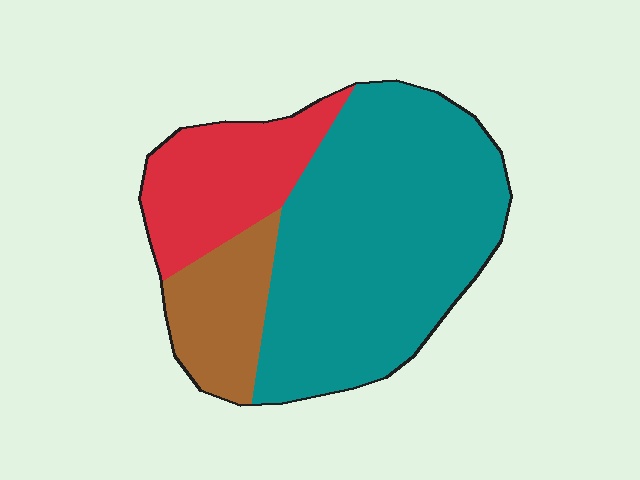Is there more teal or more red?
Teal.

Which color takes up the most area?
Teal, at roughly 60%.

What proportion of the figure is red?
Red covers 22% of the figure.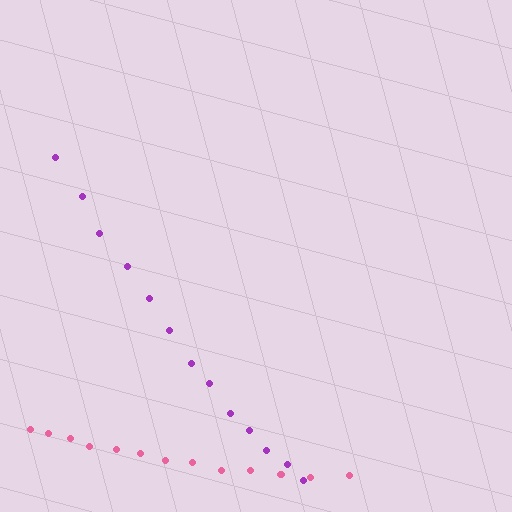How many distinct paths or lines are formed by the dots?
There are 2 distinct paths.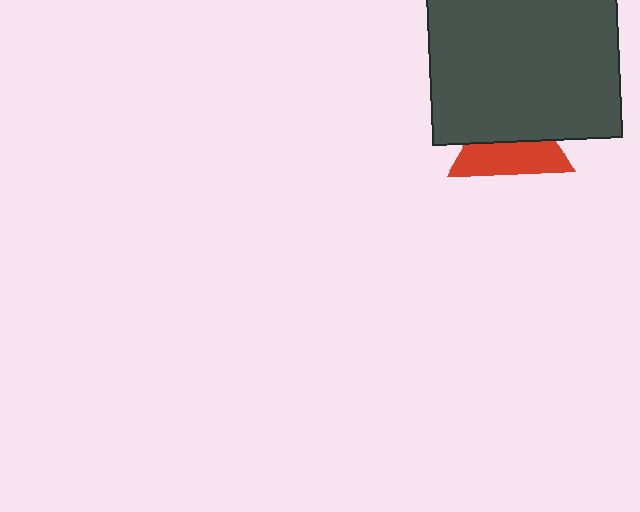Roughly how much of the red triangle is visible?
About half of it is visible (roughly 49%).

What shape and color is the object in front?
The object in front is a dark gray square.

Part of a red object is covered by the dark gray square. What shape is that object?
It is a triangle.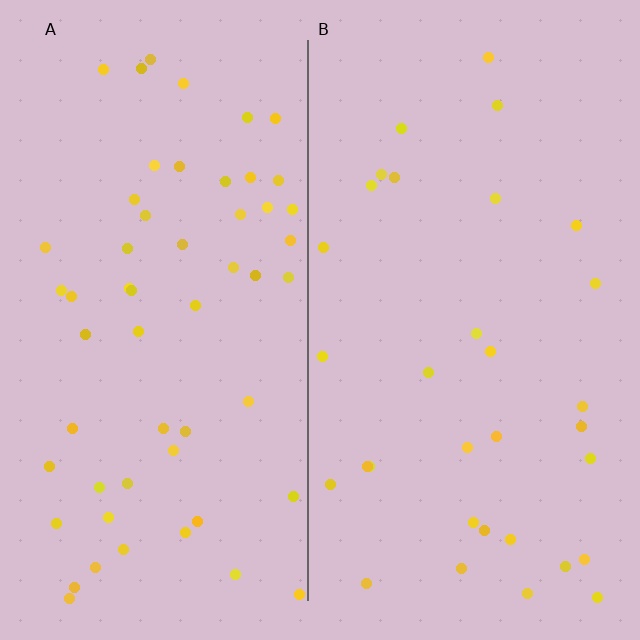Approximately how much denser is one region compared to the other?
Approximately 1.7× — region A over region B.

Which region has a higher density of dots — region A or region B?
A (the left).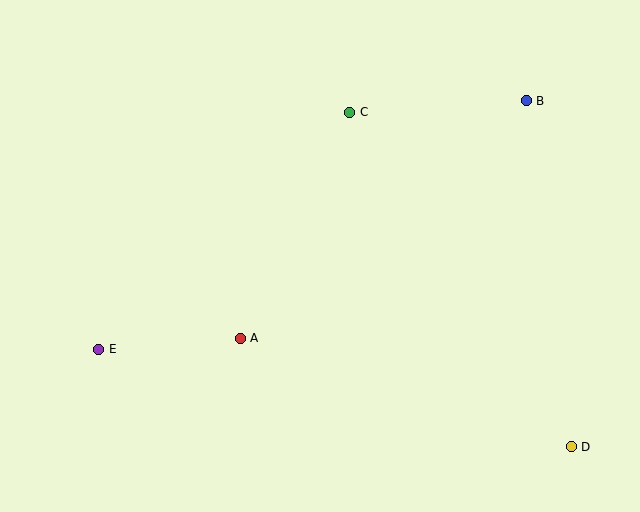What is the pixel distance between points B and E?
The distance between B and E is 495 pixels.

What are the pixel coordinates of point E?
Point E is at (99, 349).